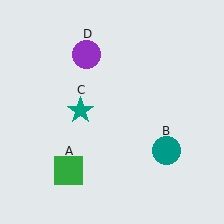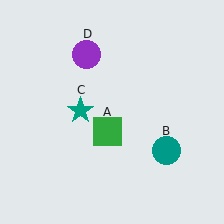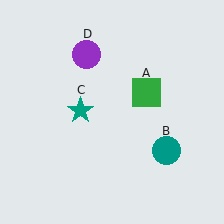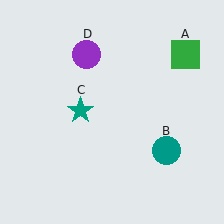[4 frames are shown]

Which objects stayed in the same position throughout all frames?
Teal circle (object B) and teal star (object C) and purple circle (object D) remained stationary.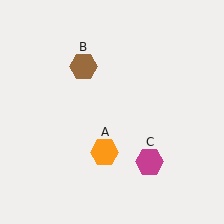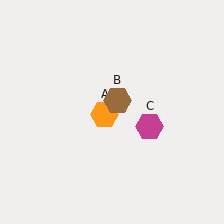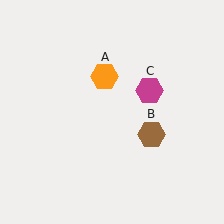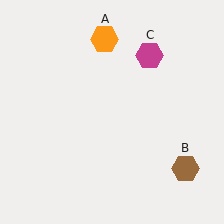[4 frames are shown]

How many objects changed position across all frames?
3 objects changed position: orange hexagon (object A), brown hexagon (object B), magenta hexagon (object C).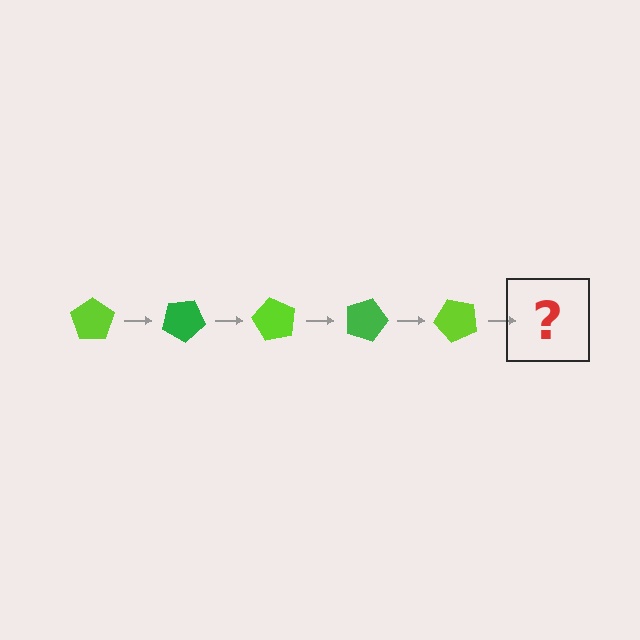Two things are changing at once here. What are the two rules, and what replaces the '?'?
The two rules are that it rotates 30 degrees each step and the color cycles through lime and green. The '?' should be a green pentagon, rotated 150 degrees from the start.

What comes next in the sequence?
The next element should be a green pentagon, rotated 150 degrees from the start.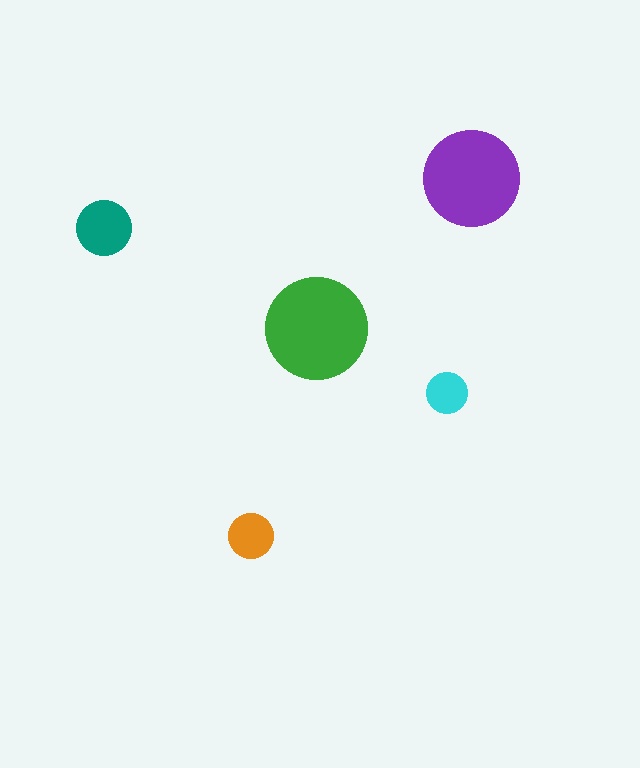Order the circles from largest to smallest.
the green one, the purple one, the teal one, the orange one, the cyan one.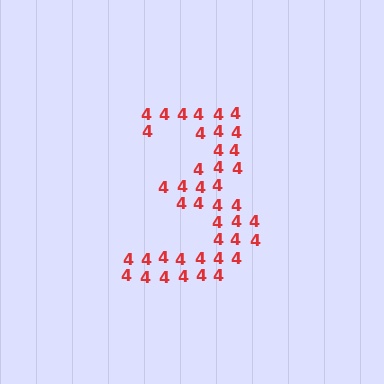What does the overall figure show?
The overall figure shows the digit 3.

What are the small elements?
The small elements are digit 4's.